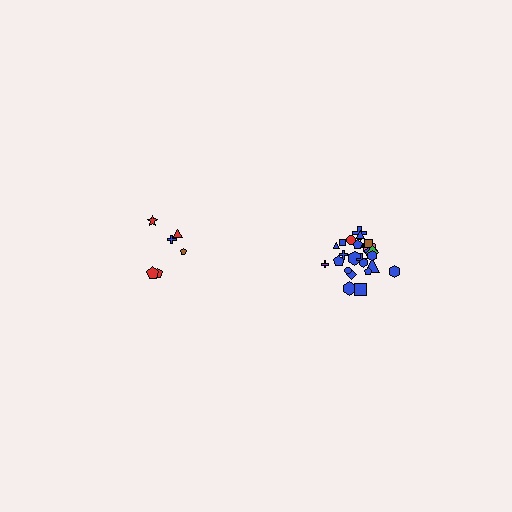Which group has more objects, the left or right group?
The right group.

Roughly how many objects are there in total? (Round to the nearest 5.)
Roughly 30 objects in total.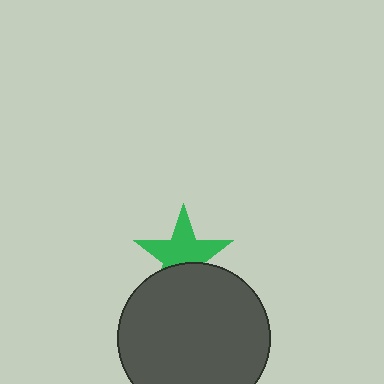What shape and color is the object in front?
The object in front is a dark gray circle.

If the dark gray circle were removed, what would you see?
You would see the complete green star.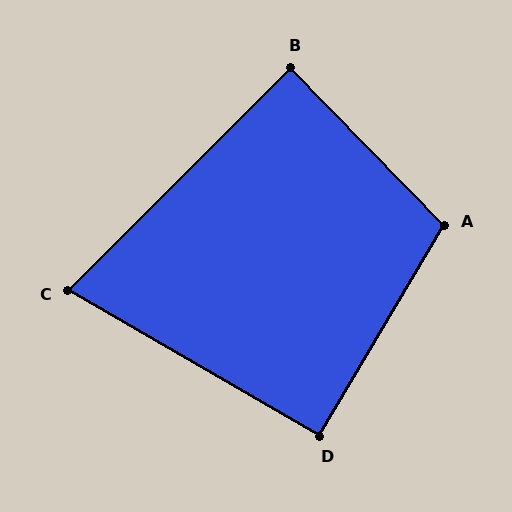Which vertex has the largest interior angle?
A, at approximately 105 degrees.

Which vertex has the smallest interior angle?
C, at approximately 75 degrees.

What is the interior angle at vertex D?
Approximately 91 degrees (approximately right).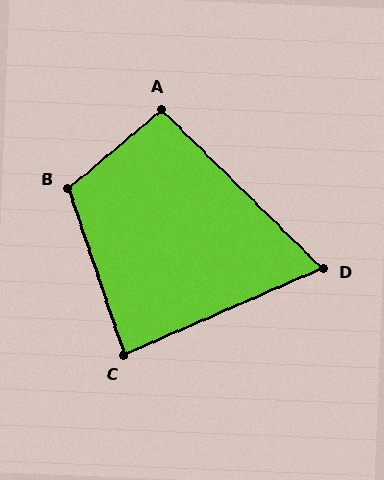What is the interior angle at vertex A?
Approximately 95 degrees (obtuse).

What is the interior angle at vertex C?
Approximately 85 degrees (acute).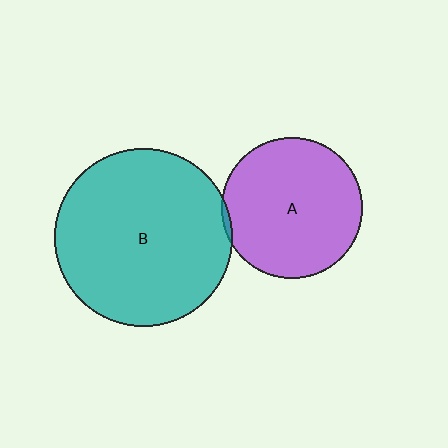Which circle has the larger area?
Circle B (teal).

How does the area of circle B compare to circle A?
Approximately 1.6 times.